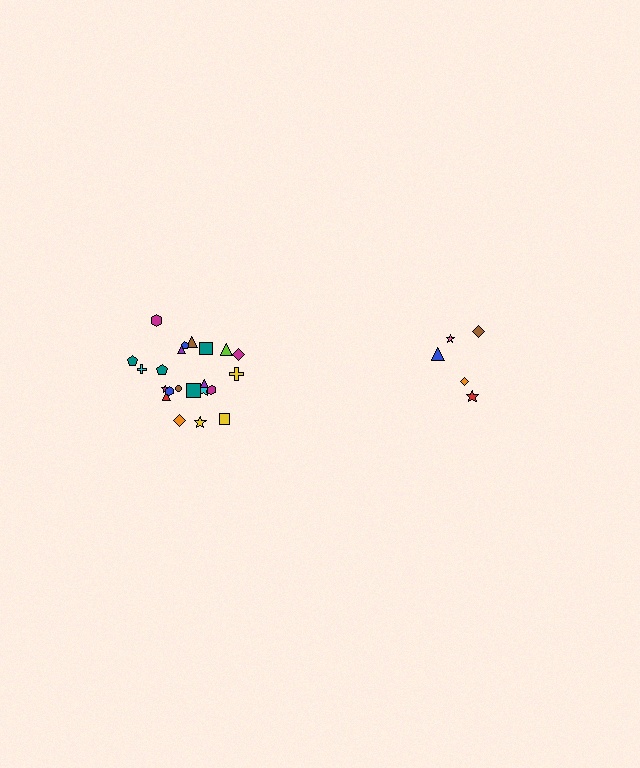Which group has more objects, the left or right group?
The left group.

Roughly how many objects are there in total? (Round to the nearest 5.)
Roughly 25 objects in total.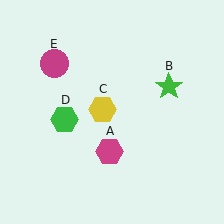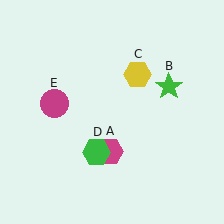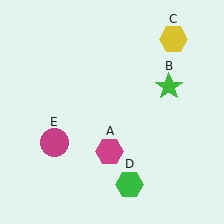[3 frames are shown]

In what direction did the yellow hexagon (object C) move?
The yellow hexagon (object C) moved up and to the right.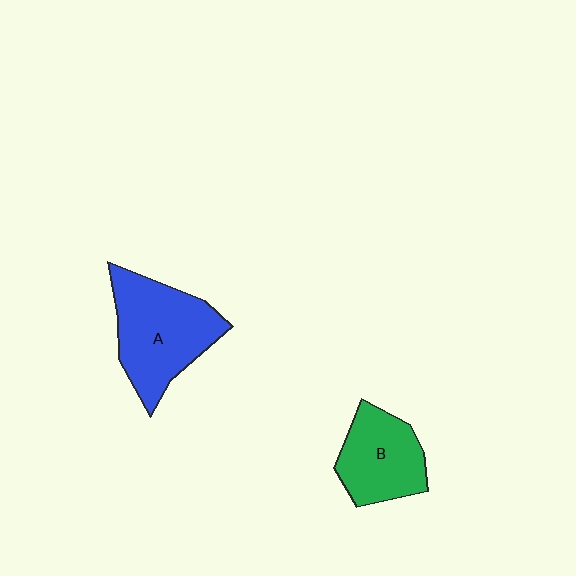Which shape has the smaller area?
Shape B (green).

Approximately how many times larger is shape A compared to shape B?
Approximately 1.4 times.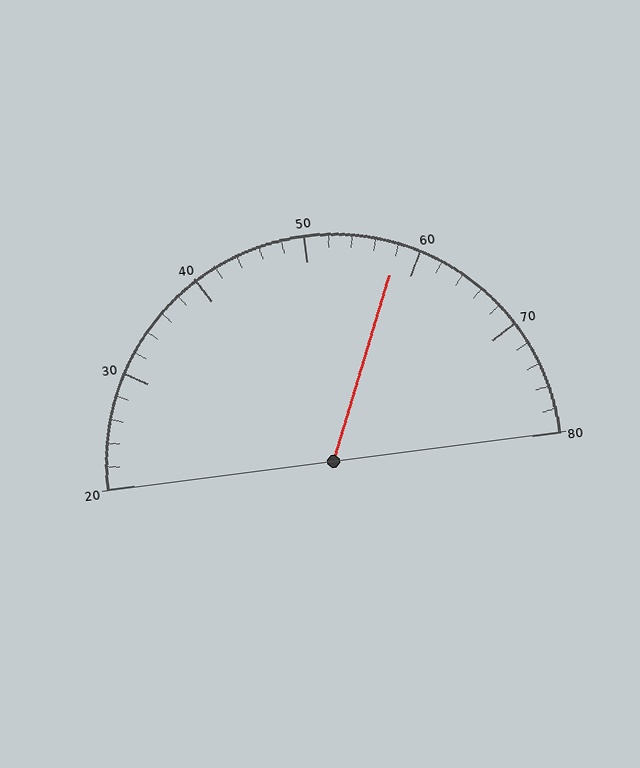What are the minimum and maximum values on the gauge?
The gauge ranges from 20 to 80.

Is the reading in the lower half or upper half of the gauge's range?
The reading is in the upper half of the range (20 to 80).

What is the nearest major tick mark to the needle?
The nearest major tick mark is 60.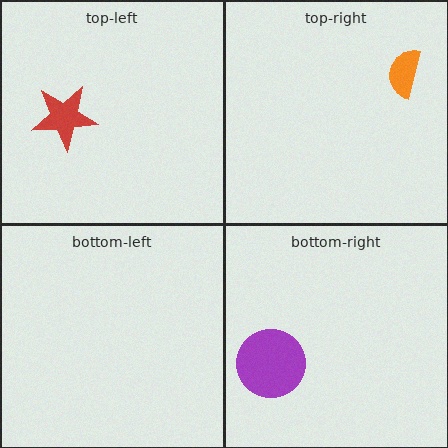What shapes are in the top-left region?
The red star.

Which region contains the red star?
The top-left region.